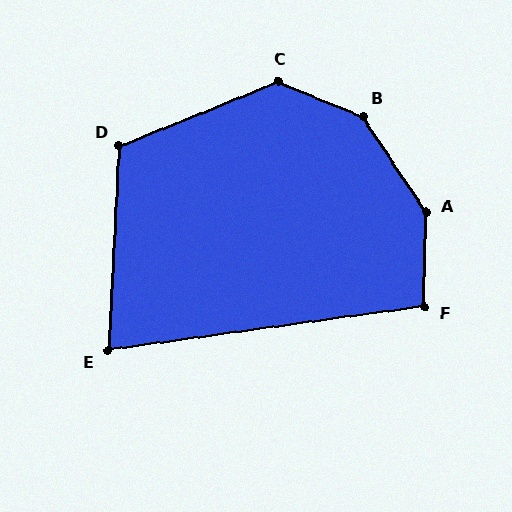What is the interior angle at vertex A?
Approximately 145 degrees (obtuse).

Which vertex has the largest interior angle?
B, at approximately 146 degrees.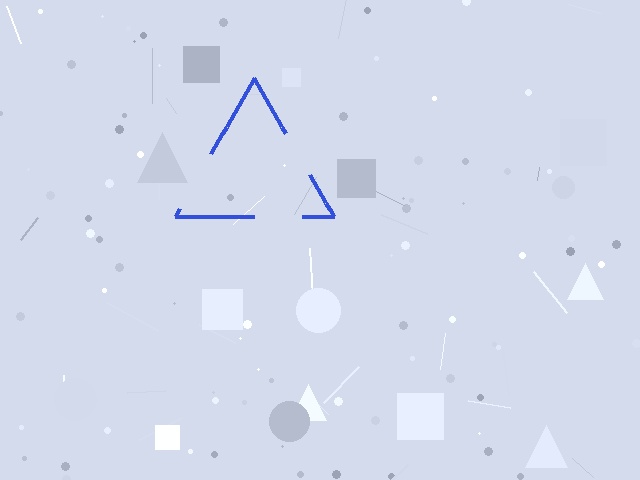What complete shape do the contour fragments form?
The contour fragments form a triangle.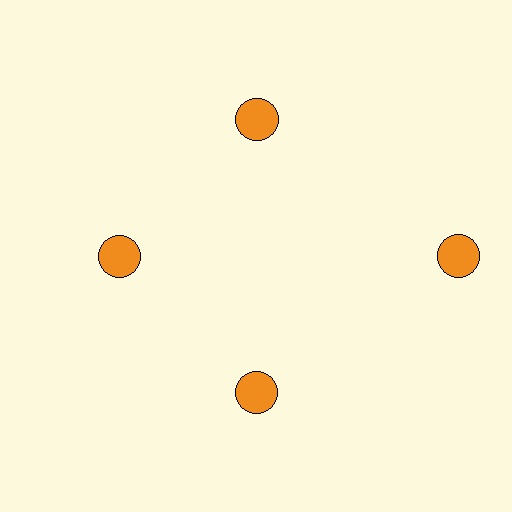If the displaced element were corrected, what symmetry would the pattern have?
It would have 4-fold rotational symmetry — the pattern would map onto itself every 90 degrees.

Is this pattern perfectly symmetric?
No. The 4 orange circles are arranged in a ring, but one element near the 3 o'clock position is pushed outward from the center, breaking the 4-fold rotational symmetry.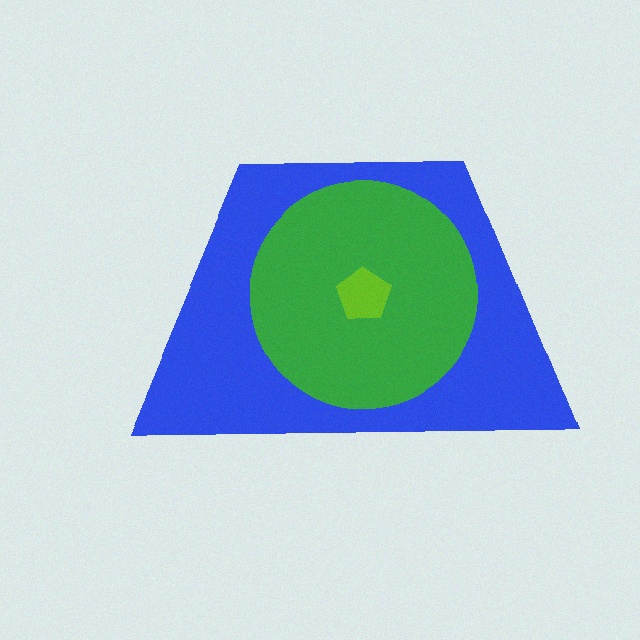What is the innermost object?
The lime pentagon.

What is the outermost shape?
The blue trapezoid.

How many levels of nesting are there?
3.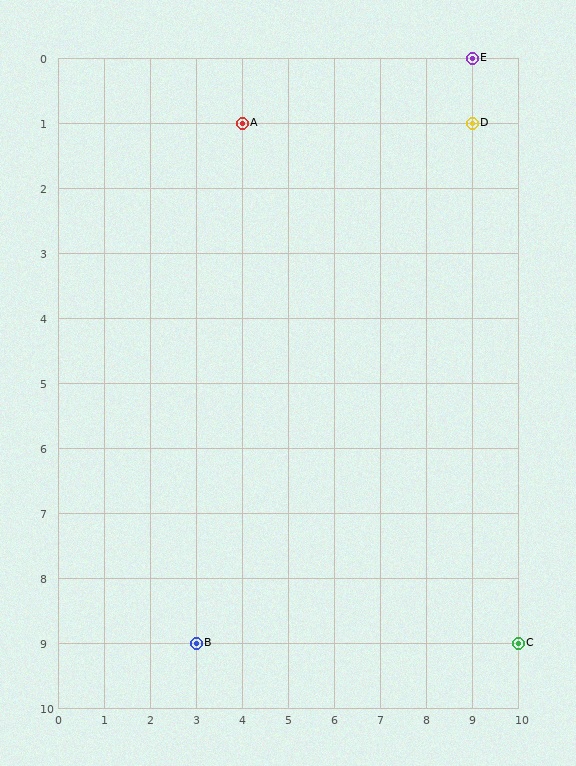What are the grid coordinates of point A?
Point A is at grid coordinates (4, 1).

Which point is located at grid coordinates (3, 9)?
Point B is at (3, 9).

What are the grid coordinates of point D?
Point D is at grid coordinates (9, 1).